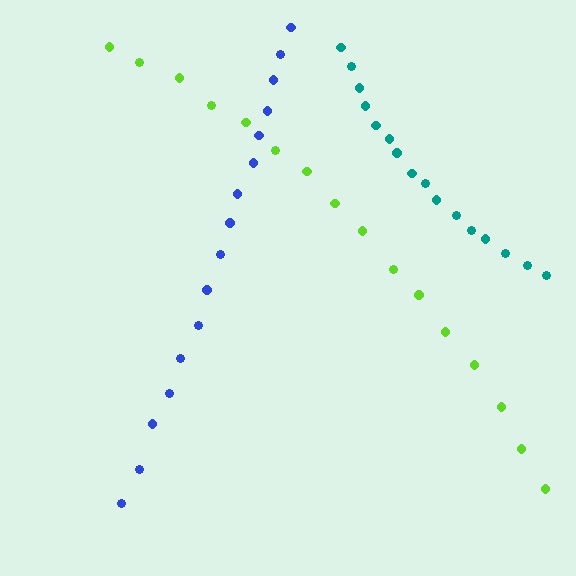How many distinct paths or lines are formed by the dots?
There are 3 distinct paths.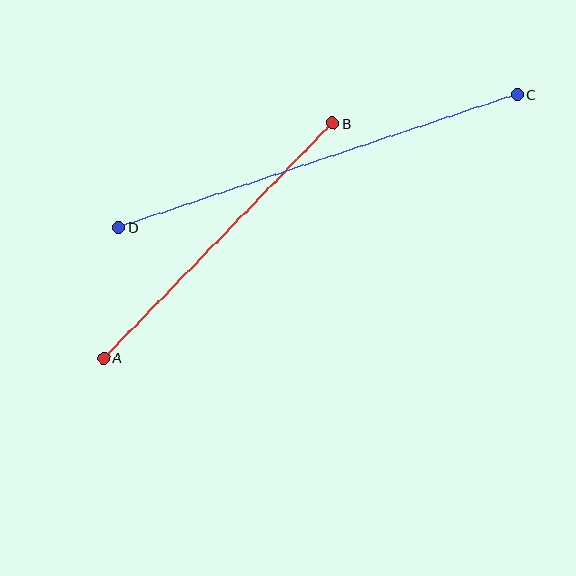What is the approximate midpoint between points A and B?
The midpoint is at approximately (218, 241) pixels.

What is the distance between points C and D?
The distance is approximately 420 pixels.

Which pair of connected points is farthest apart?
Points C and D are farthest apart.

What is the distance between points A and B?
The distance is approximately 328 pixels.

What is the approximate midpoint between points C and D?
The midpoint is at approximately (318, 161) pixels.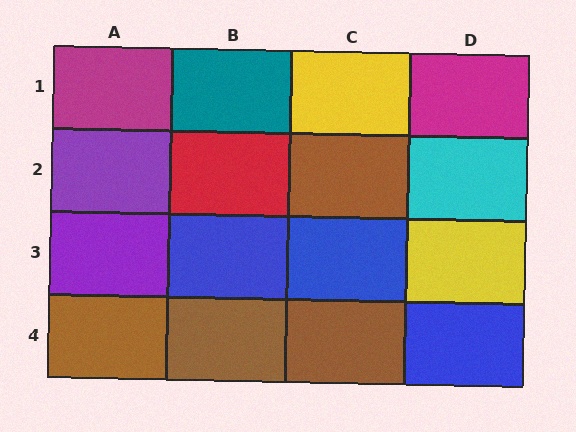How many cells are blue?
3 cells are blue.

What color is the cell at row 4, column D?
Blue.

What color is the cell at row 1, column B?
Teal.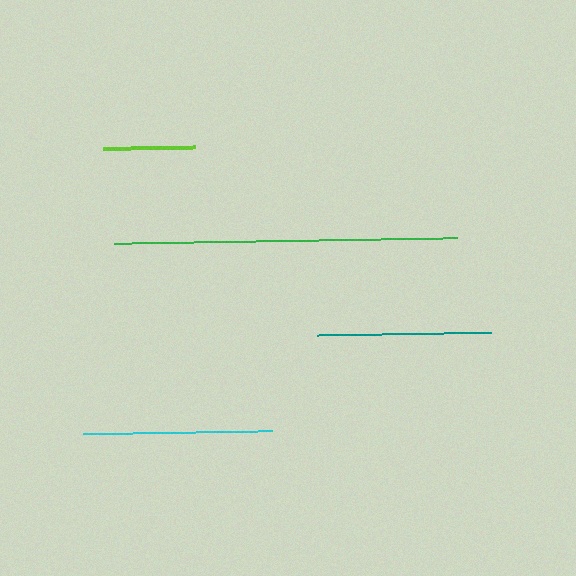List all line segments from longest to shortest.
From longest to shortest: green, cyan, teal, lime.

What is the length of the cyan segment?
The cyan segment is approximately 188 pixels long.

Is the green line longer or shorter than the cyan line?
The green line is longer than the cyan line.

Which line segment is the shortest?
The lime line is the shortest at approximately 92 pixels.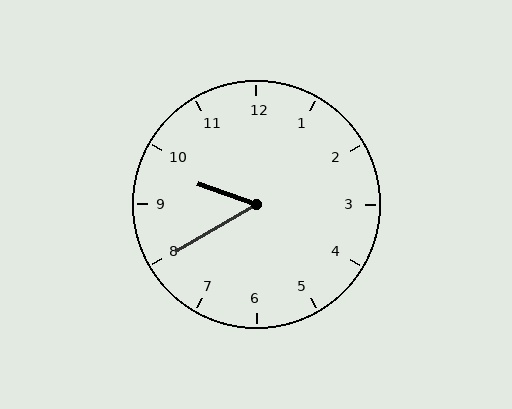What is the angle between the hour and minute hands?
Approximately 50 degrees.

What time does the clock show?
9:40.